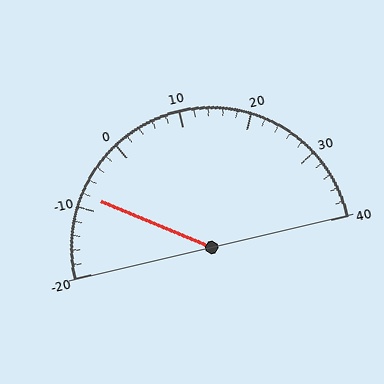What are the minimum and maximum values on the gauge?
The gauge ranges from -20 to 40.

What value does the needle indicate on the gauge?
The needle indicates approximately -8.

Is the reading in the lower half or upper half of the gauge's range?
The reading is in the lower half of the range (-20 to 40).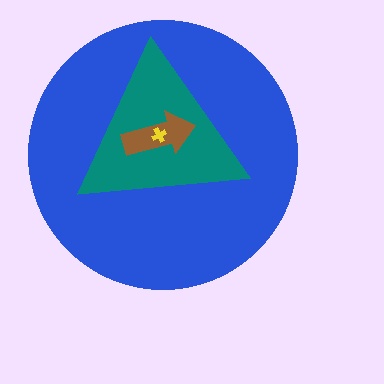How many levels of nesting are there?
4.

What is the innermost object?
The yellow cross.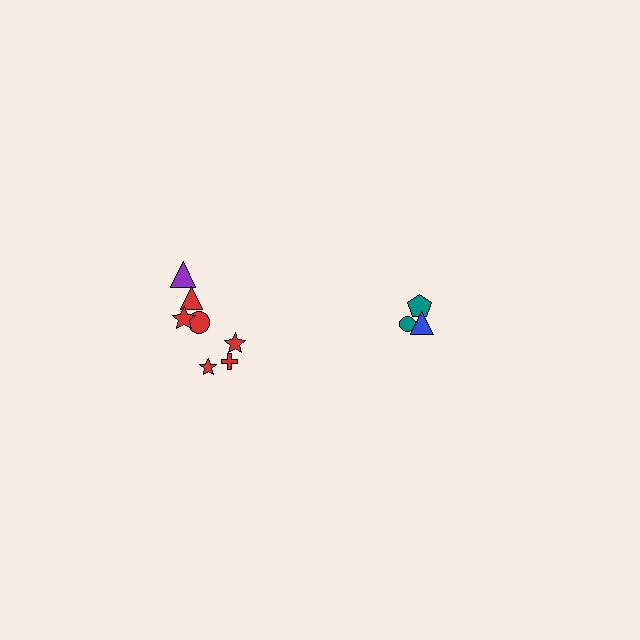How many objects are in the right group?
There are 3 objects.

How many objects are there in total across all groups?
There are 10 objects.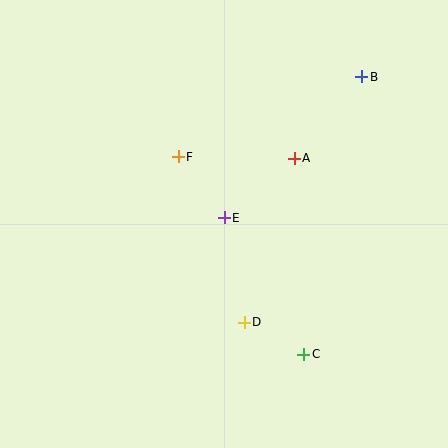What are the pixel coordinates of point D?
Point D is at (244, 322).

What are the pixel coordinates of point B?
Point B is at (362, 77).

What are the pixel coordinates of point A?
Point A is at (294, 158).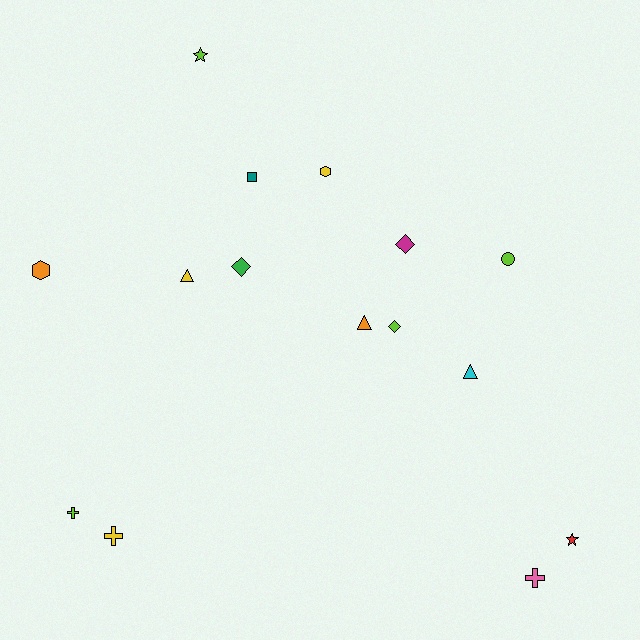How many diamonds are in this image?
There are 3 diamonds.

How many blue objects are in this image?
There are no blue objects.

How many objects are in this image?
There are 15 objects.